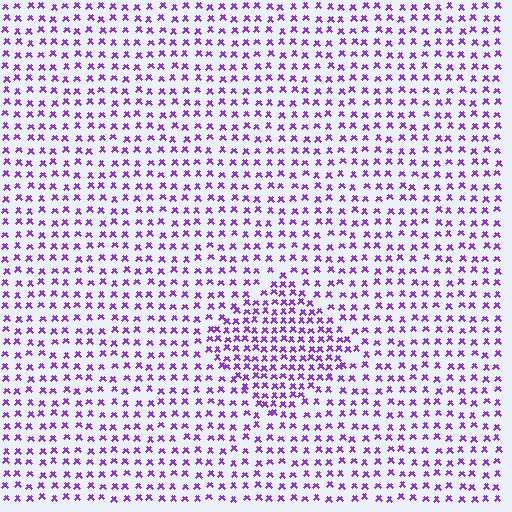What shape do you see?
I see a diamond.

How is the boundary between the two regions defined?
The boundary is defined by a change in element density (approximately 1.7x ratio). All elements are the same color, size, and shape.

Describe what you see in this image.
The image contains small purple elements arranged at two different densities. A diamond-shaped region is visible where the elements are more densely packed than the surrounding area.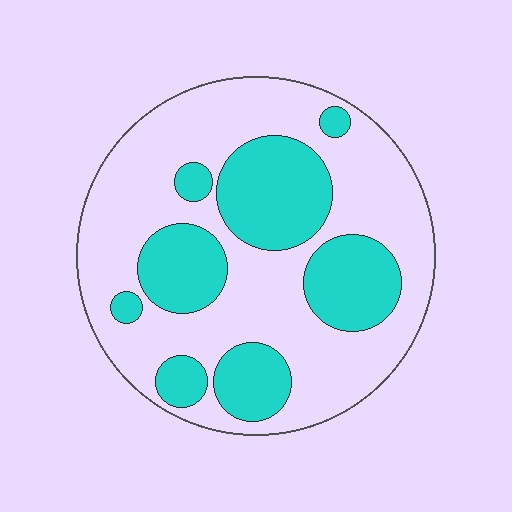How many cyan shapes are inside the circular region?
8.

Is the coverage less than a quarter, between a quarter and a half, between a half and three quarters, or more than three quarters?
Between a quarter and a half.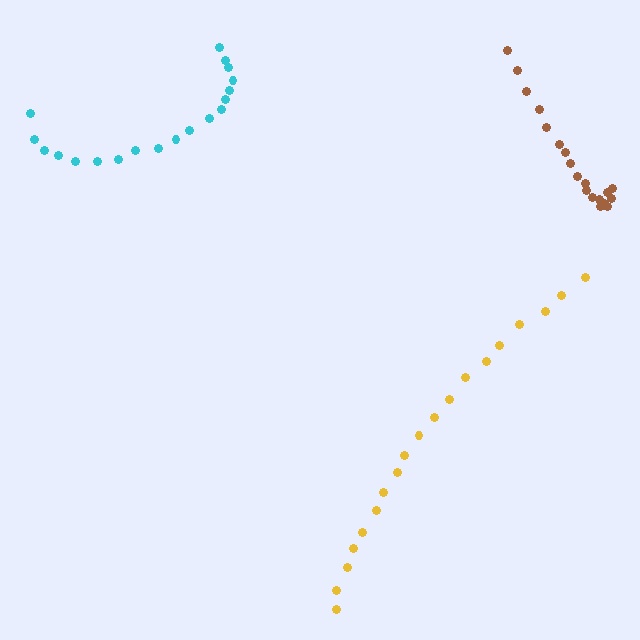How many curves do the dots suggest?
There are 3 distinct paths.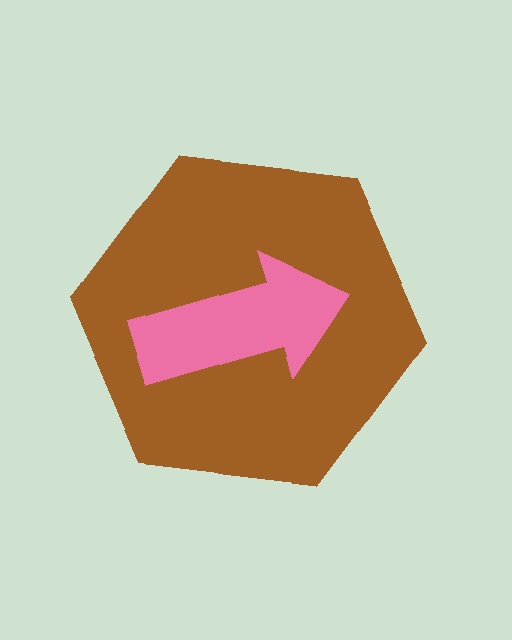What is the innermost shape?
The pink arrow.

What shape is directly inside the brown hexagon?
The pink arrow.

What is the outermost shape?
The brown hexagon.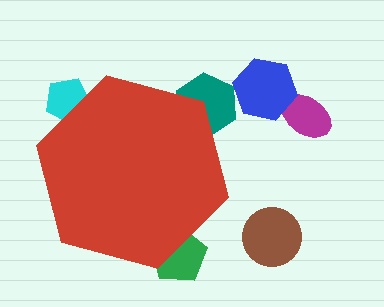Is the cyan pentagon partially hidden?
Yes, the cyan pentagon is partially hidden behind the red hexagon.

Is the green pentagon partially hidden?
Yes, the green pentagon is partially hidden behind the red hexagon.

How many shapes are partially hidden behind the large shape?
3 shapes are partially hidden.